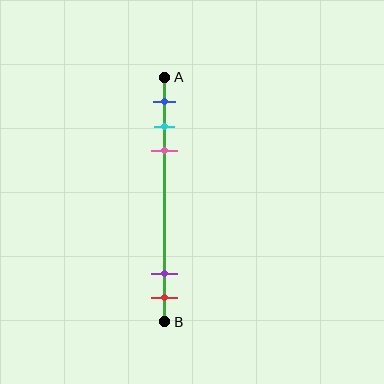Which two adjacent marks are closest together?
The cyan and pink marks are the closest adjacent pair.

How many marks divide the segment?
There are 5 marks dividing the segment.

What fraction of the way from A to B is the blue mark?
The blue mark is approximately 10% (0.1) of the way from A to B.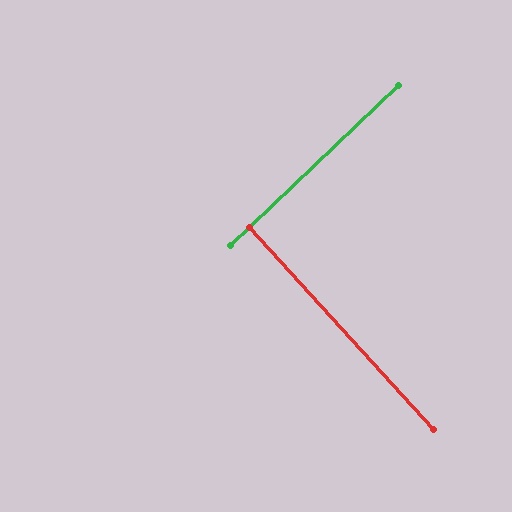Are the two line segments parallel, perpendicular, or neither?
Perpendicular — they meet at approximately 89°.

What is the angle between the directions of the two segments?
Approximately 89 degrees.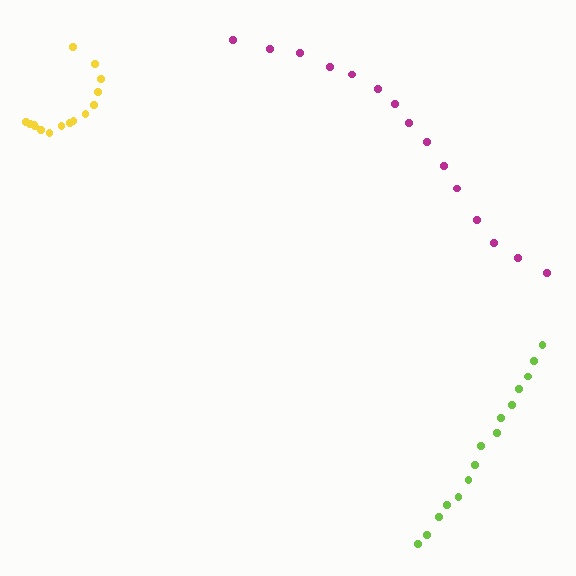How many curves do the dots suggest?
There are 3 distinct paths.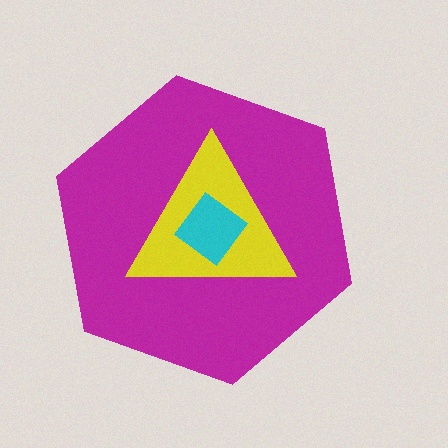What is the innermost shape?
The cyan diamond.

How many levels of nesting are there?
3.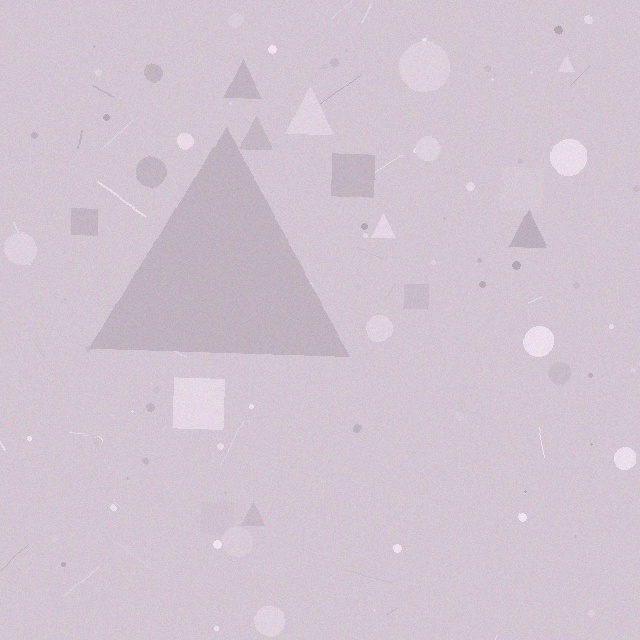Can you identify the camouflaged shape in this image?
The camouflaged shape is a triangle.